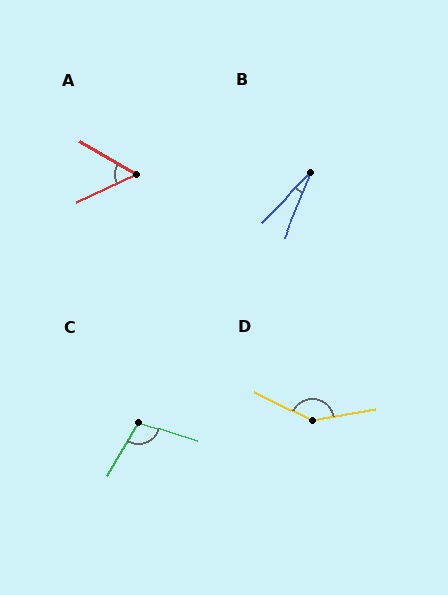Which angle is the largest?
D, at approximately 143 degrees.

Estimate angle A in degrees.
Approximately 55 degrees.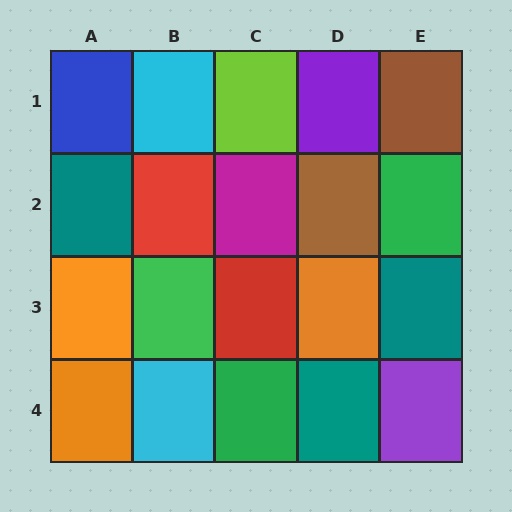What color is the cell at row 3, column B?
Green.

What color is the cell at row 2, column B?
Red.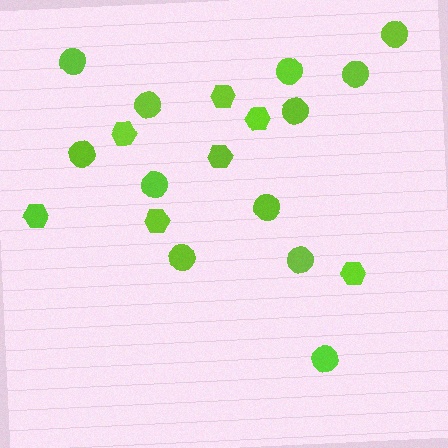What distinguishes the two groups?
There are 2 groups: one group of circles (12) and one group of hexagons (7).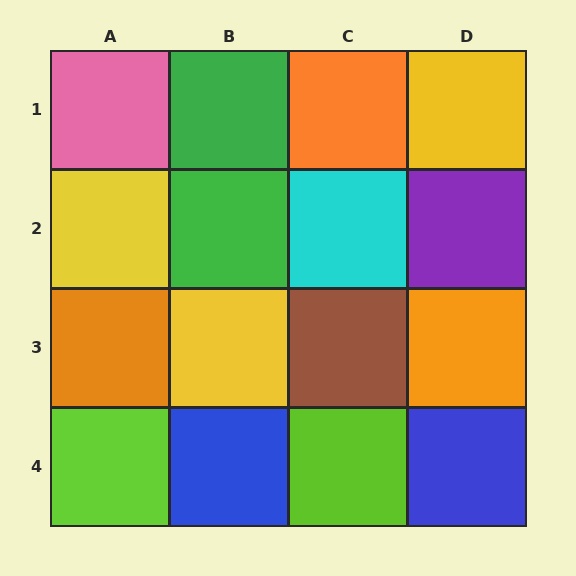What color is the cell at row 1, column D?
Yellow.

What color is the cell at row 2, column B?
Green.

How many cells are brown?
1 cell is brown.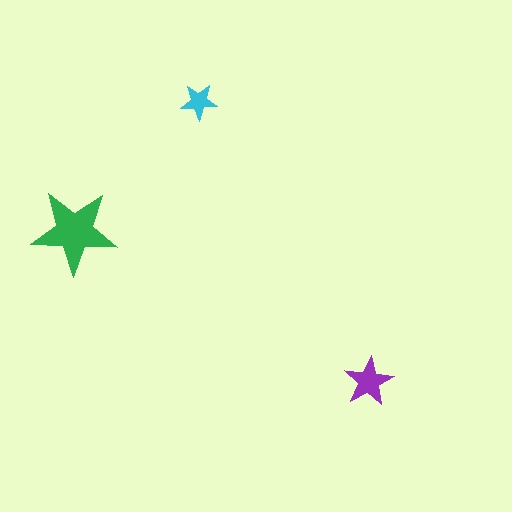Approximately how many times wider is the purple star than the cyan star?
About 1.5 times wider.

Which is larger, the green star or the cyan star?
The green one.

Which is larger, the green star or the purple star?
The green one.